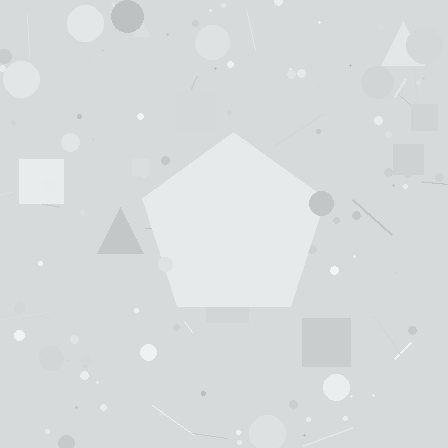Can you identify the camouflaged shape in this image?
The camouflaged shape is a pentagon.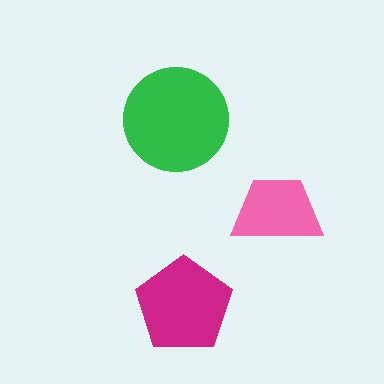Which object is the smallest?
The pink trapezoid.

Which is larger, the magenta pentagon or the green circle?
The green circle.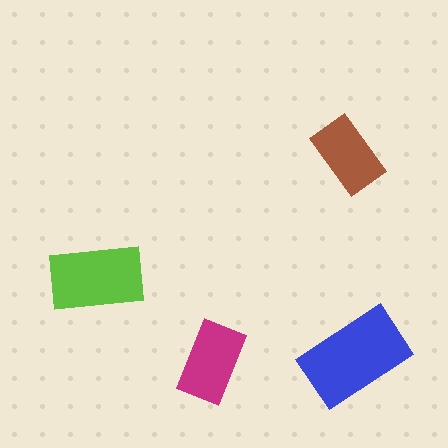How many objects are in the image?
There are 4 objects in the image.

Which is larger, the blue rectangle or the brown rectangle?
The blue one.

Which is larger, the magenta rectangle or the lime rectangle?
The lime one.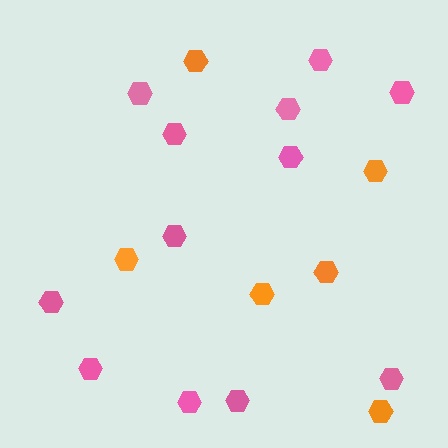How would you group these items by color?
There are 2 groups: one group of pink hexagons (12) and one group of orange hexagons (6).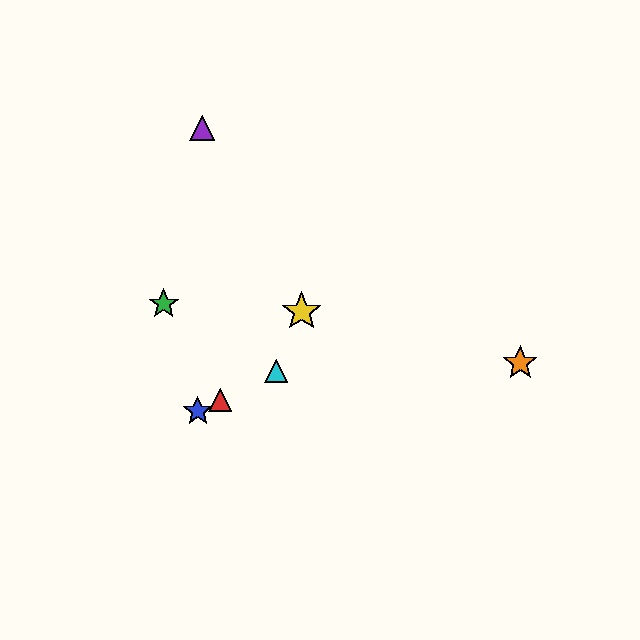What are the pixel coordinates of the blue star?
The blue star is at (198, 411).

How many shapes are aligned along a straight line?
3 shapes (the red triangle, the blue star, the cyan triangle) are aligned along a straight line.